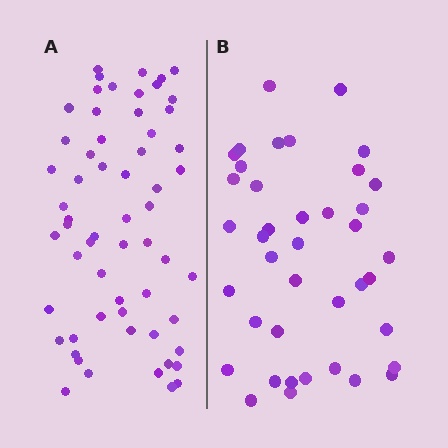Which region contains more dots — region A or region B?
Region A (the left region) has more dots.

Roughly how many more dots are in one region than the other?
Region A has approximately 20 more dots than region B.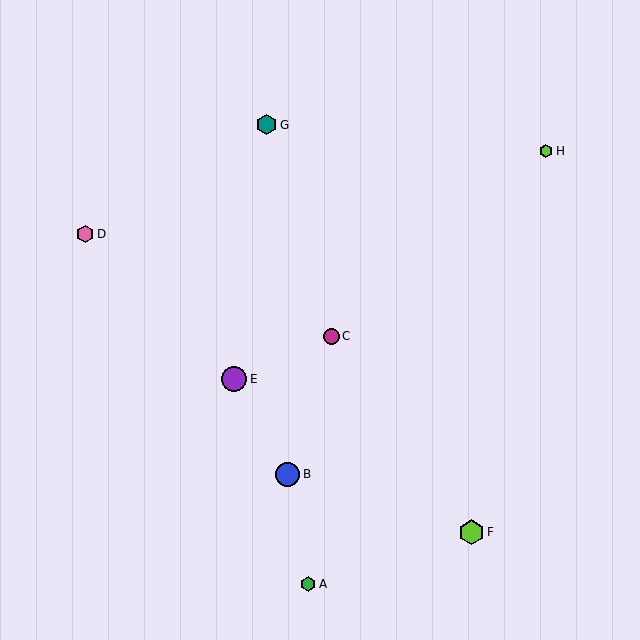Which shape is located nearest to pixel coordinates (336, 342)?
The magenta circle (labeled C) at (332, 336) is nearest to that location.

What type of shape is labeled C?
Shape C is a magenta circle.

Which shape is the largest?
The lime hexagon (labeled F) is the largest.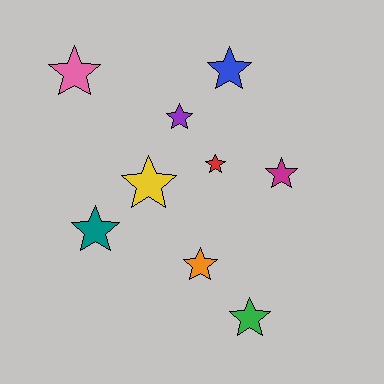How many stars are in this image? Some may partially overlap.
There are 9 stars.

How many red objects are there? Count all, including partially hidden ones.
There is 1 red object.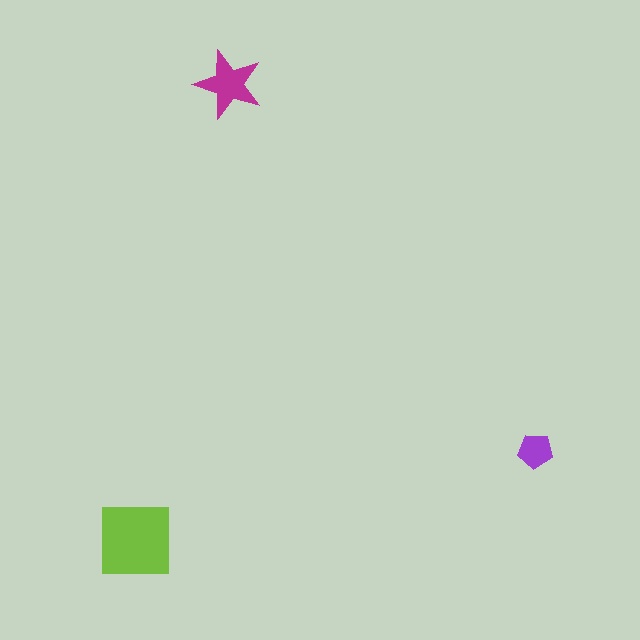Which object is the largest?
The lime square.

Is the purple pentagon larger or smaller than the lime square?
Smaller.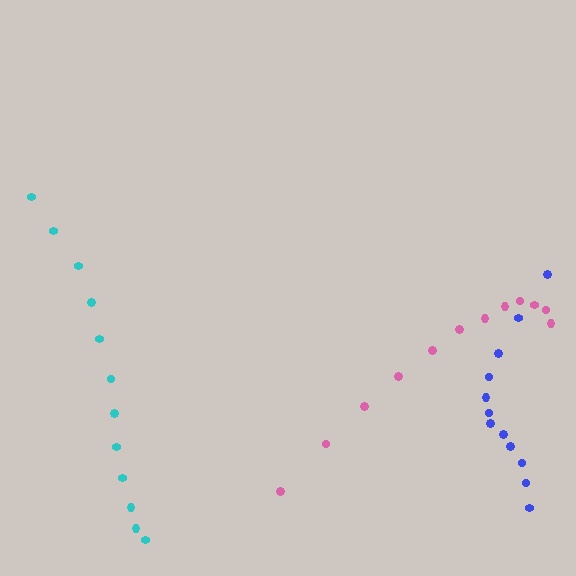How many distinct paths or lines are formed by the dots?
There are 3 distinct paths.